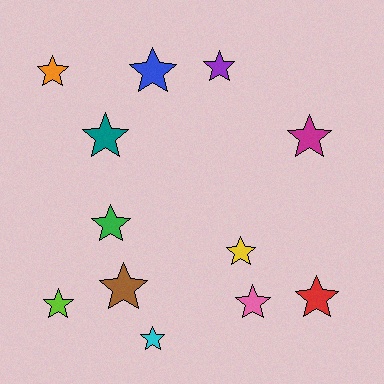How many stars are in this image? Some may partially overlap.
There are 12 stars.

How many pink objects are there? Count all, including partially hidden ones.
There is 1 pink object.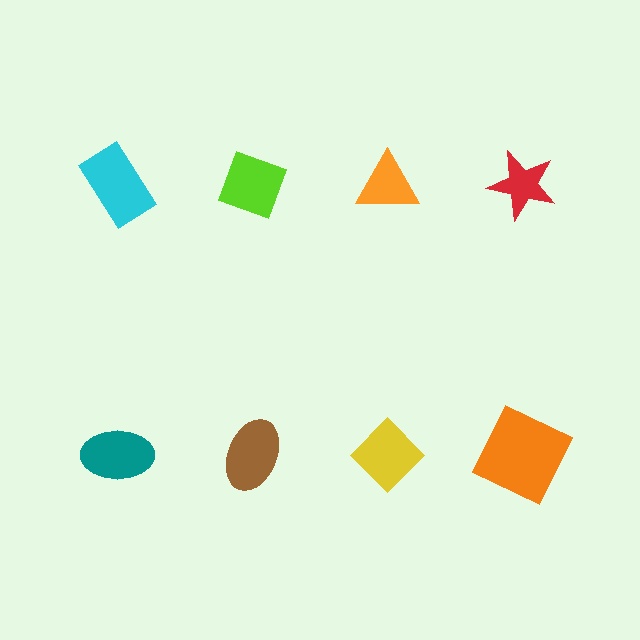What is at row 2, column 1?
A teal ellipse.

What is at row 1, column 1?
A cyan rectangle.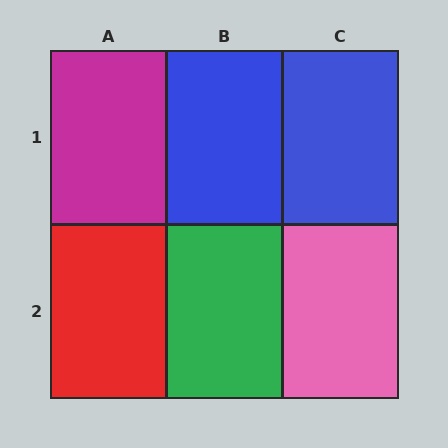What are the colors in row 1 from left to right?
Magenta, blue, blue.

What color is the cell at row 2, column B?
Green.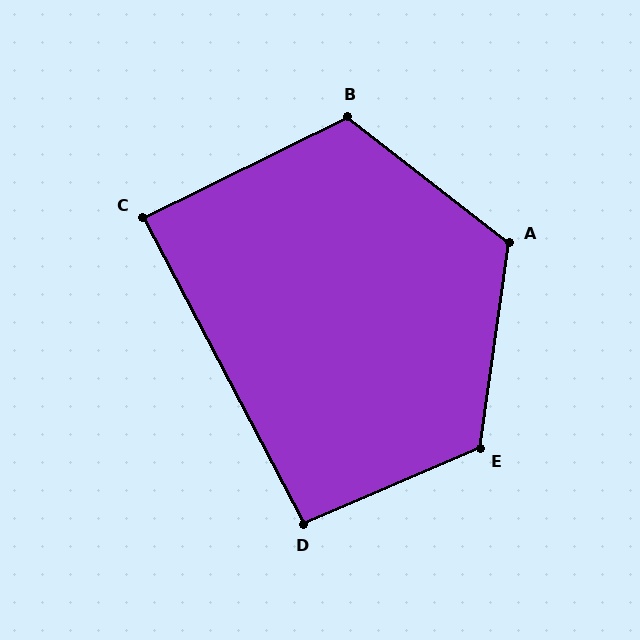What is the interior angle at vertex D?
Approximately 94 degrees (approximately right).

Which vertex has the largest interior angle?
E, at approximately 122 degrees.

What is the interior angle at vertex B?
Approximately 116 degrees (obtuse).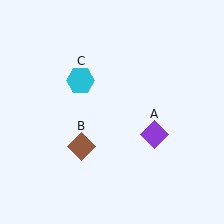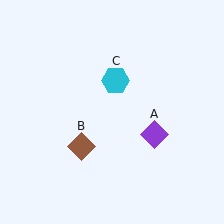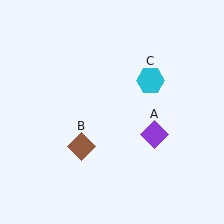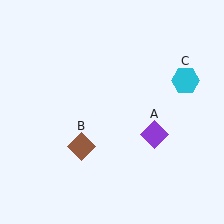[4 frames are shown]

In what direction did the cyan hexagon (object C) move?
The cyan hexagon (object C) moved right.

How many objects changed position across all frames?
1 object changed position: cyan hexagon (object C).